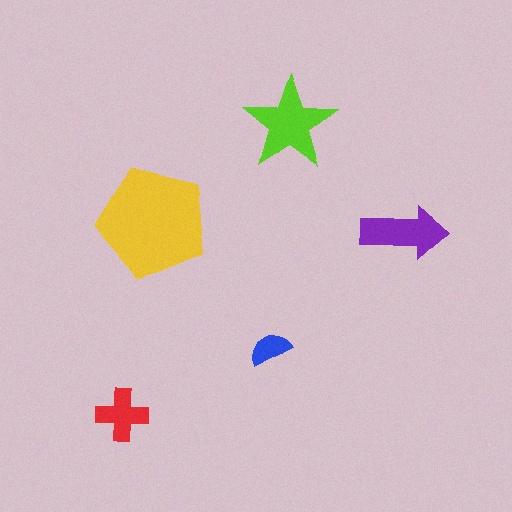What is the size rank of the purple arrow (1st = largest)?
3rd.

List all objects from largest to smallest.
The yellow pentagon, the lime star, the purple arrow, the red cross, the blue semicircle.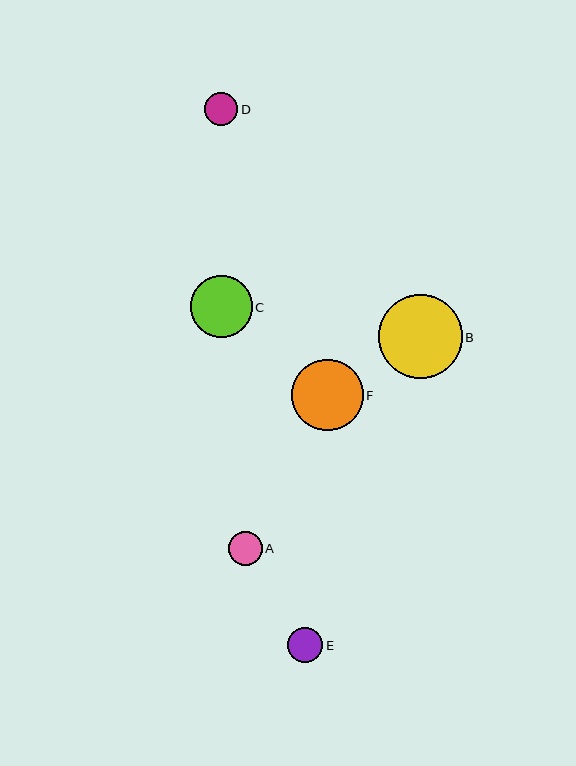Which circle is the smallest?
Circle D is the smallest with a size of approximately 33 pixels.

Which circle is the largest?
Circle B is the largest with a size of approximately 84 pixels.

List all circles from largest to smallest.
From largest to smallest: B, F, C, E, A, D.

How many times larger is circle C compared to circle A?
Circle C is approximately 1.8 times the size of circle A.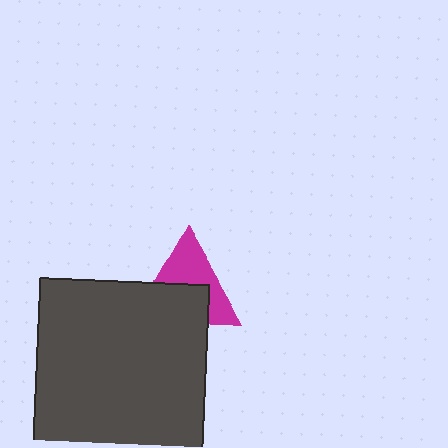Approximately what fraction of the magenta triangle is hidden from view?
Roughly 49% of the magenta triangle is hidden behind the dark gray square.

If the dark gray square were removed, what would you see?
You would see the complete magenta triangle.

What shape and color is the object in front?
The object in front is a dark gray square.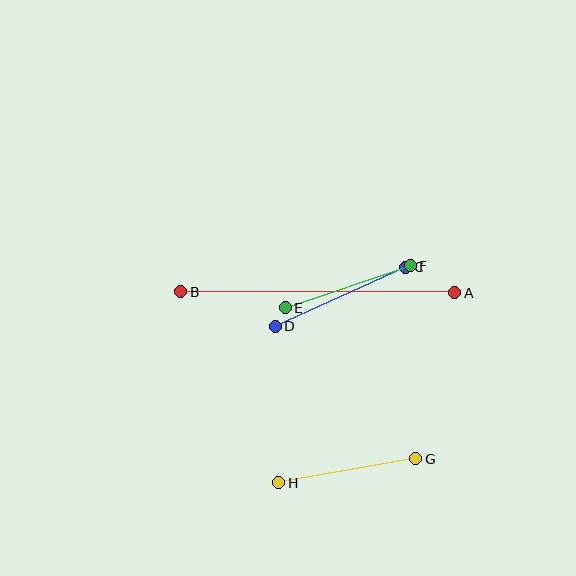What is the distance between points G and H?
The distance is approximately 139 pixels.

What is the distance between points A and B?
The distance is approximately 274 pixels.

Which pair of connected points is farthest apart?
Points A and B are farthest apart.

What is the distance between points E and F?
The distance is approximately 132 pixels.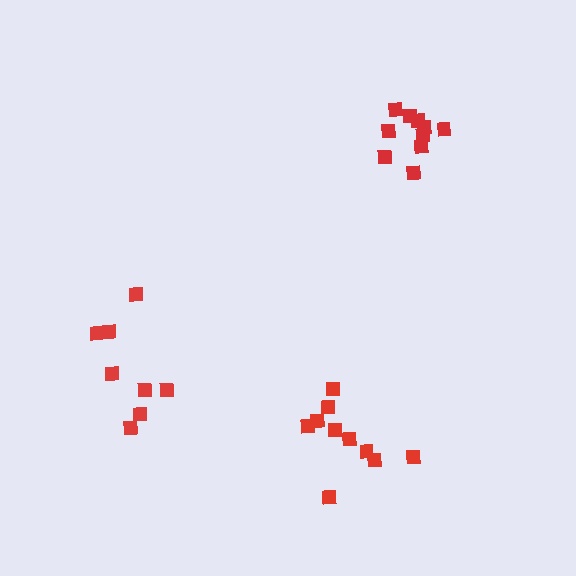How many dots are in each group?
Group 1: 8 dots, Group 2: 10 dots, Group 3: 10 dots (28 total).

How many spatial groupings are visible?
There are 3 spatial groupings.